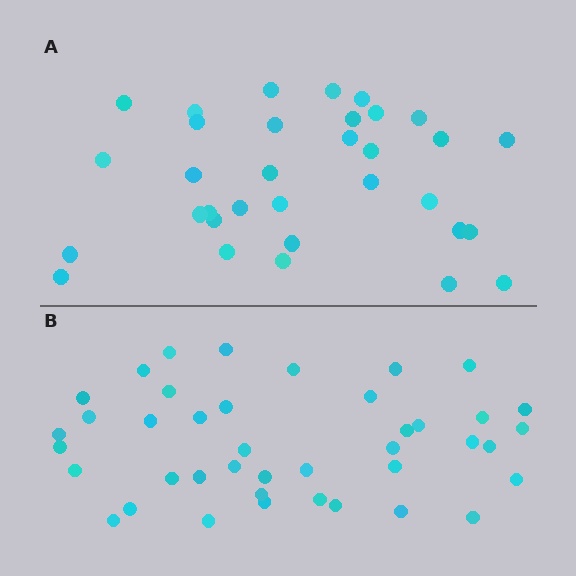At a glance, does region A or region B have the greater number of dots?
Region B (the bottom region) has more dots.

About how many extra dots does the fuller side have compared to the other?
Region B has roughly 8 or so more dots than region A.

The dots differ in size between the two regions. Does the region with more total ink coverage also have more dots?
No. Region A has more total ink coverage because its dots are larger, but region B actually contains more individual dots. Total area can be misleading — the number of items is what matters here.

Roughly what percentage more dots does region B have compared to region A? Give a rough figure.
About 25% more.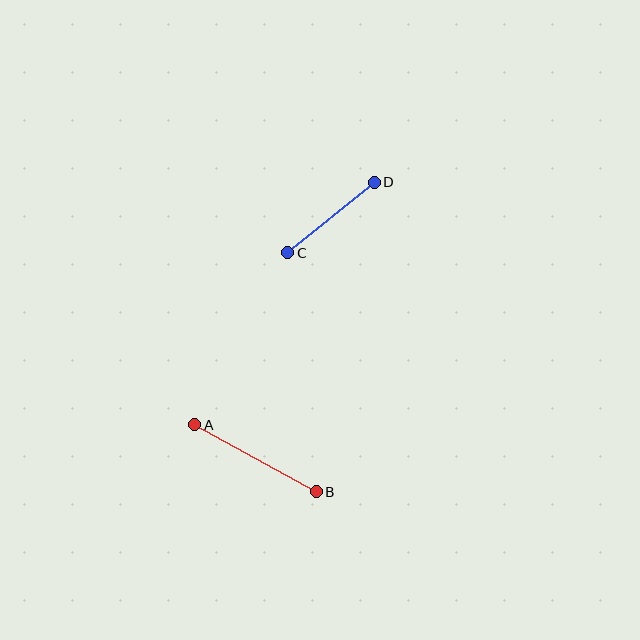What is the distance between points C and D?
The distance is approximately 112 pixels.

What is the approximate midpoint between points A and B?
The midpoint is at approximately (256, 458) pixels.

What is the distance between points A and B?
The distance is approximately 138 pixels.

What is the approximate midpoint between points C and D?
The midpoint is at approximately (331, 218) pixels.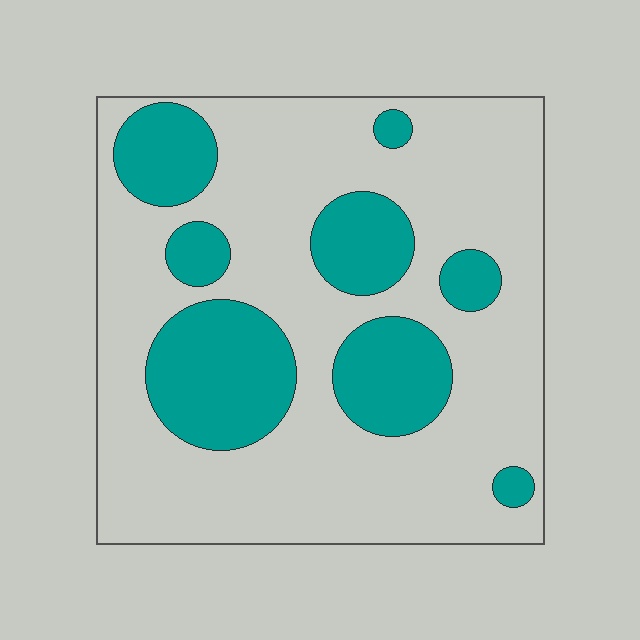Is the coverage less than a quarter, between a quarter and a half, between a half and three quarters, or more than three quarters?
Between a quarter and a half.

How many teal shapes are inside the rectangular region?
8.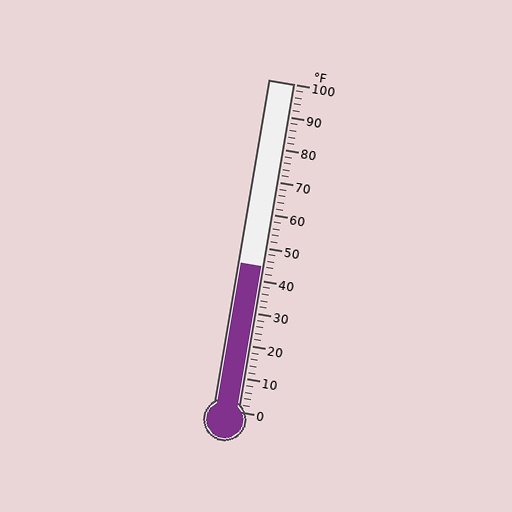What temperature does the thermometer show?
The thermometer shows approximately 44°F.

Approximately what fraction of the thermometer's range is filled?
The thermometer is filled to approximately 45% of its range.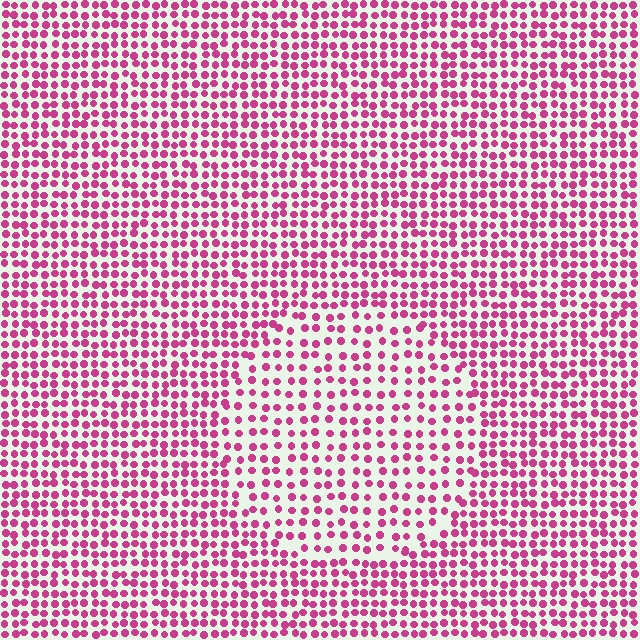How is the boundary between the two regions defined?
The boundary is defined by a change in element density (approximately 1.7x ratio). All elements are the same color, size, and shape.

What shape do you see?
I see a circle.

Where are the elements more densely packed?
The elements are more densely packed outside the circle boundary.